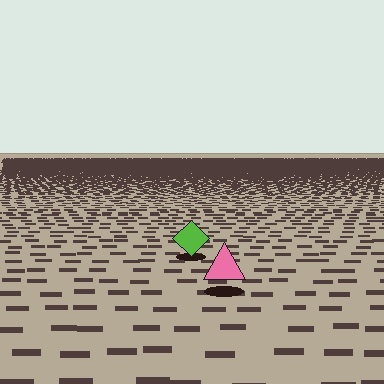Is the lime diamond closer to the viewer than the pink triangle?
No. The pink triangle is closer — you can tell from the texture gradient: the ground texture is coarser near it.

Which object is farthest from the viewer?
The lime diamond is farthest from the viewer. It appears smaller and the ground texture around it is denser.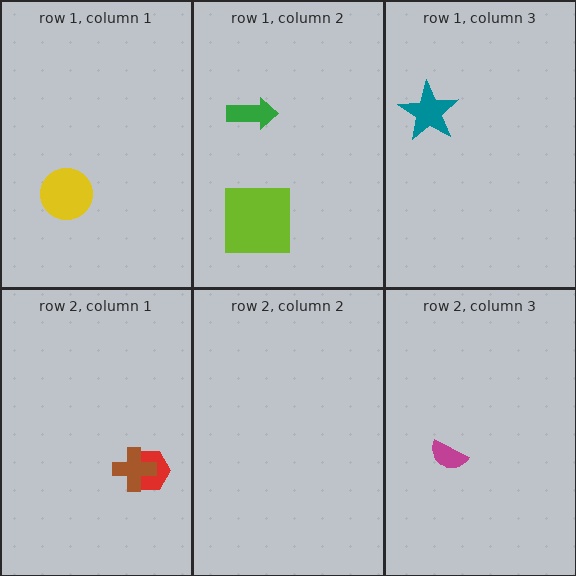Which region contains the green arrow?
The row 1, column 2 region.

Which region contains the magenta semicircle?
The row 2, column 3 region.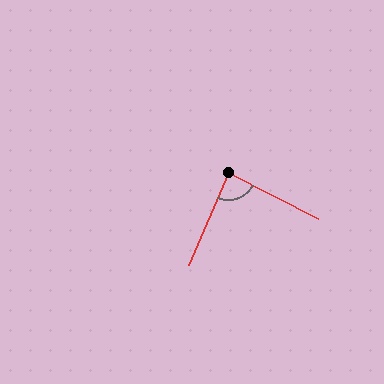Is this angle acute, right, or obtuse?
It is approximately a right angle.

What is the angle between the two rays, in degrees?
Approximately 86 degrees.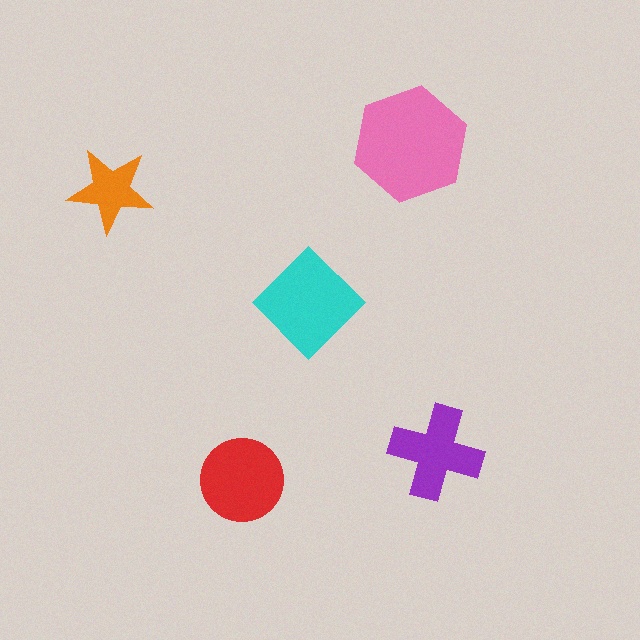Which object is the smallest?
The orange star.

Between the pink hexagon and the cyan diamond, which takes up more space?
The pink hexagon.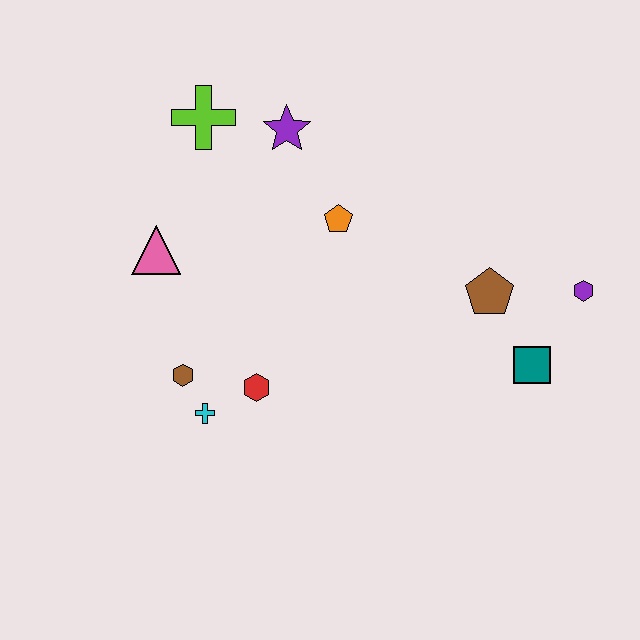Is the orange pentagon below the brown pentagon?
No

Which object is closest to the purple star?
The lime cross is closest to the purple star.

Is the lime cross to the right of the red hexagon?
No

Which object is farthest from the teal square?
The lime cross is farthest from the teal square.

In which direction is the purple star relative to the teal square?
The purple star is to the left of the teal square.